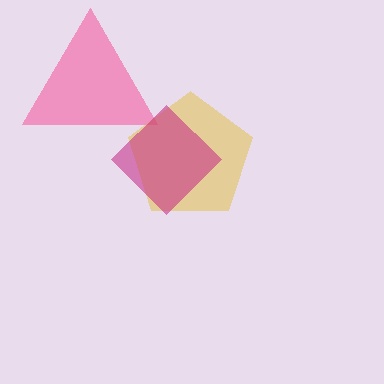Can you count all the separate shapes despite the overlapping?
Yes, there are 3 separate shapes.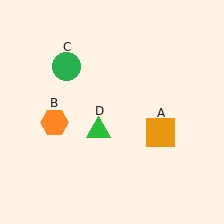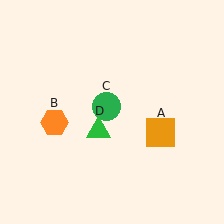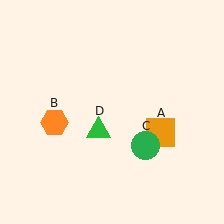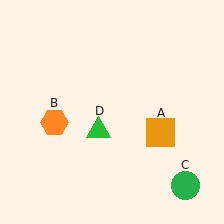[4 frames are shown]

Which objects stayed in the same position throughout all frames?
Orange square (object A) and orange hexagon (object B) and green triangle (object D) remained stationary.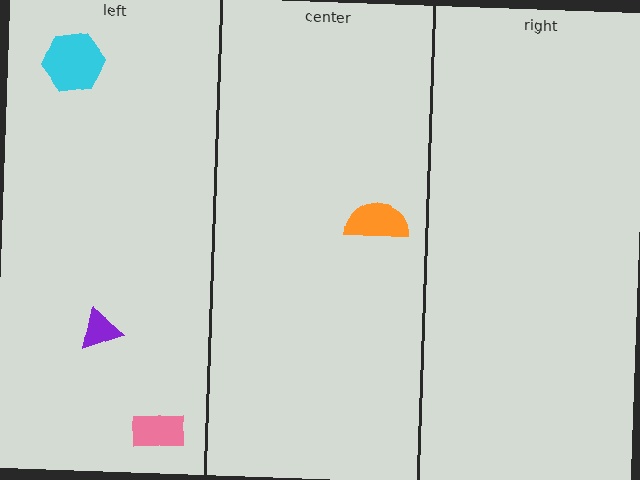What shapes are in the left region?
The pink rectangle, the purple triangle, the cyan hexagon.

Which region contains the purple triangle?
The left region.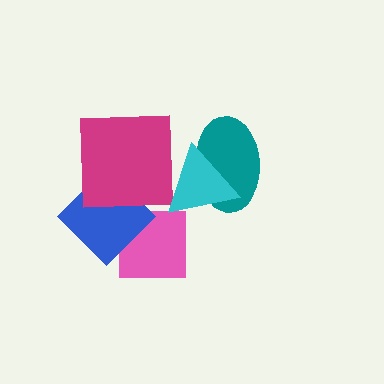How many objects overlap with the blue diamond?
2 objects overlap with the blue diamond.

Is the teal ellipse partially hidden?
Yes, it is partially covered by another shape.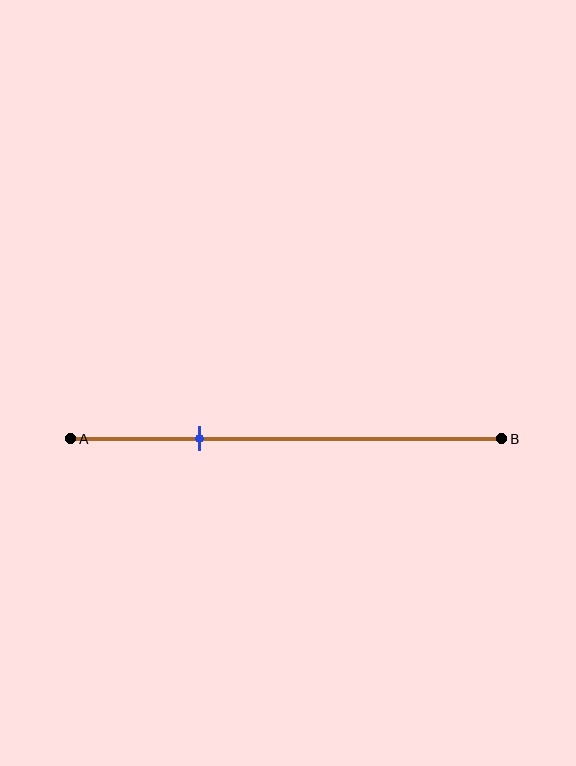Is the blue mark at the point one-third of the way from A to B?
No, the mark is at about 30% from A, not at the 33% one-third point.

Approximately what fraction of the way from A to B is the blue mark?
The blue mark is approximately 30% of the way from A to B.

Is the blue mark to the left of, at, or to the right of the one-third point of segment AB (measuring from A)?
The blue mark is to the left of the one-third point of segment AB.